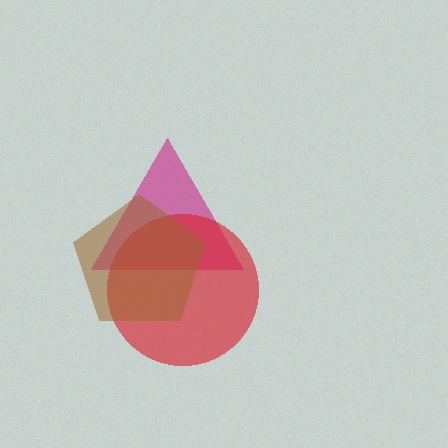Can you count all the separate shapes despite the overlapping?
Yes, there are 3 separate shapes.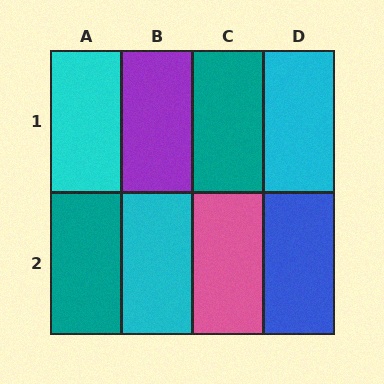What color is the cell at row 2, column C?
Pink.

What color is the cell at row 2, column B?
Cyan.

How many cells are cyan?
3 cells are cyan.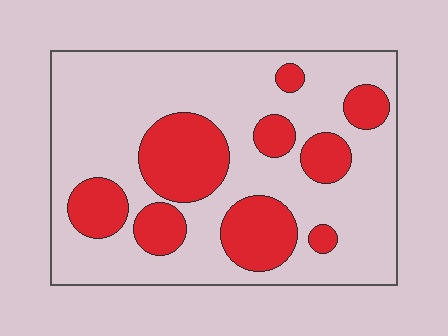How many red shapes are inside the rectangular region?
9.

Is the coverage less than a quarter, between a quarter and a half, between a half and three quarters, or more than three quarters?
Between a quarter and a half.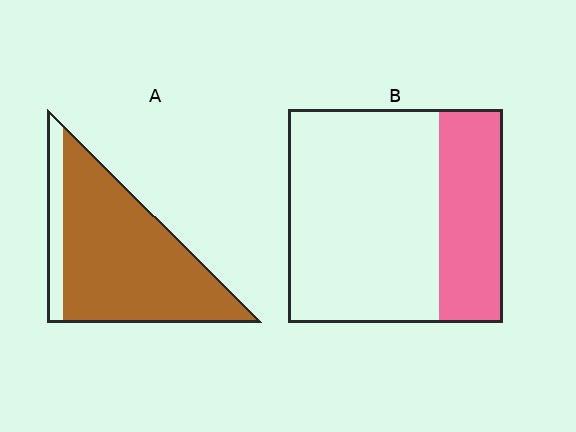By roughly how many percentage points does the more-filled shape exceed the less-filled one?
By roughly 55 percentage points (A over B).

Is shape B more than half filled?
No.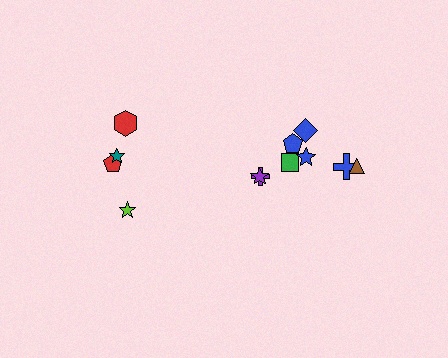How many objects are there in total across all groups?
There are 12 objects.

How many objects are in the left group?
There are 4 objects.